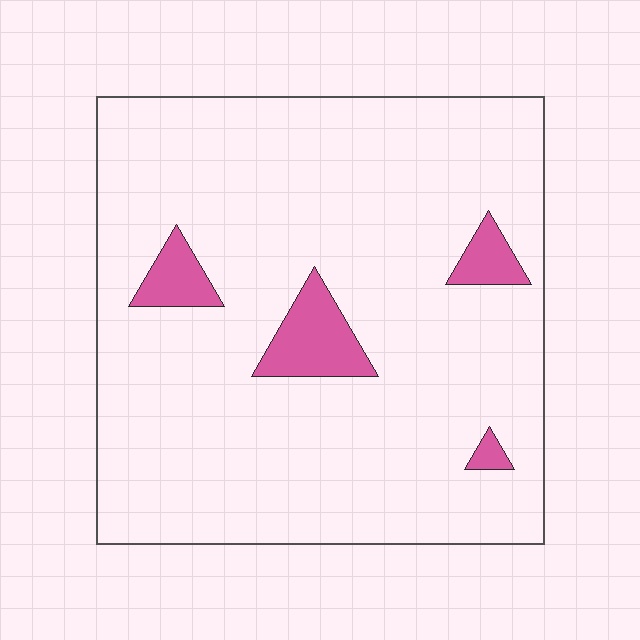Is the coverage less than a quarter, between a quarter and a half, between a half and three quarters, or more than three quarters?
Less than a quarter.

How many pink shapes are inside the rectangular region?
4.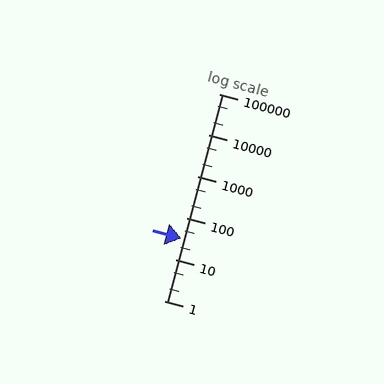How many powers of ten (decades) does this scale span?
The scale spans 5 decades, from 1 to 100000.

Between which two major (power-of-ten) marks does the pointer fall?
The pointer is between 10 and 100.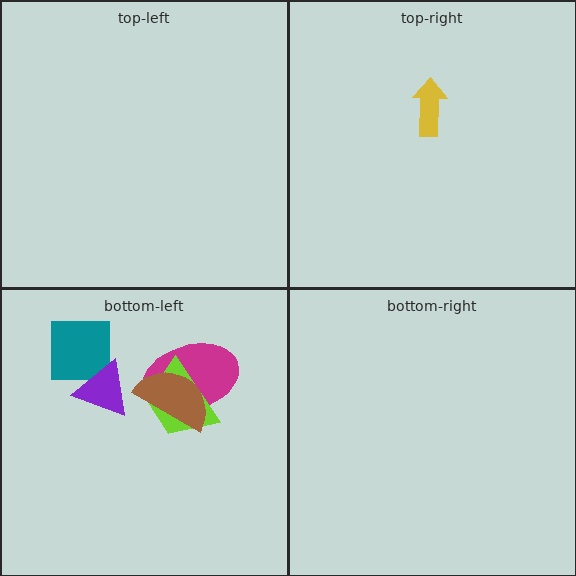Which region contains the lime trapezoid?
The bottom-left region.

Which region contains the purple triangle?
The bottom-left region.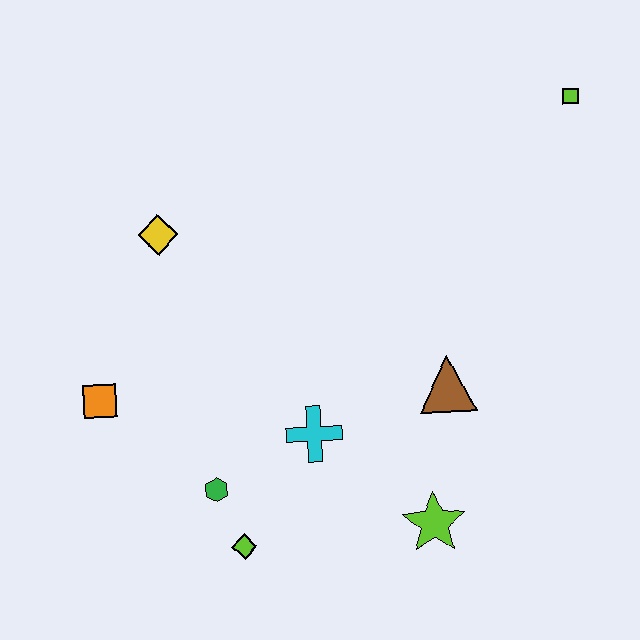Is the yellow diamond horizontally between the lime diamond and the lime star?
No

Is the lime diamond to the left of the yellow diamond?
No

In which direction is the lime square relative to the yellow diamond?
The lime square is to the right of the yellow diamond.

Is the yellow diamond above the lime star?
Yes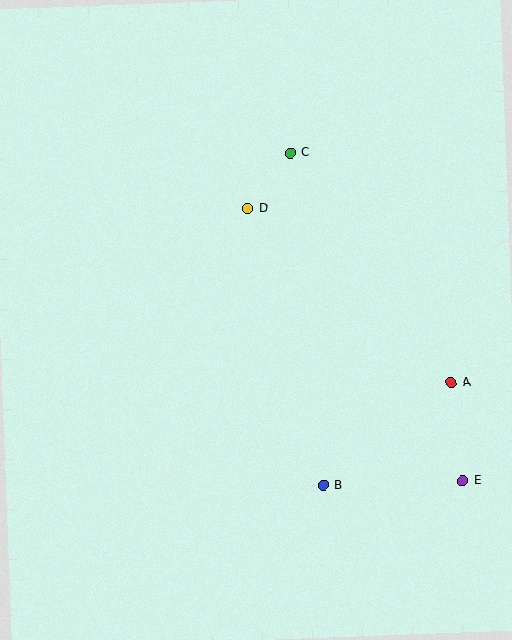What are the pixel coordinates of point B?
Point B is at (323, 485).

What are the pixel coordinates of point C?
Point C is at (290, 153).